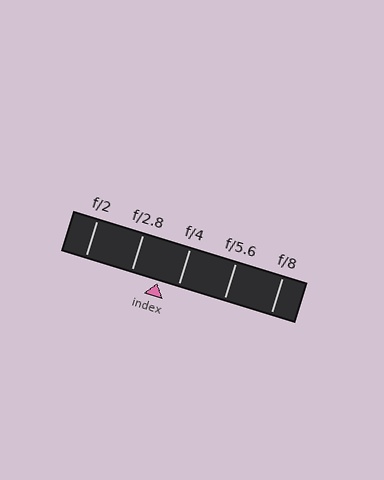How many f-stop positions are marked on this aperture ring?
There are 5 f-stop positions marked.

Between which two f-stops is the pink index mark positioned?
The index mark is between f/2.8 and f/4.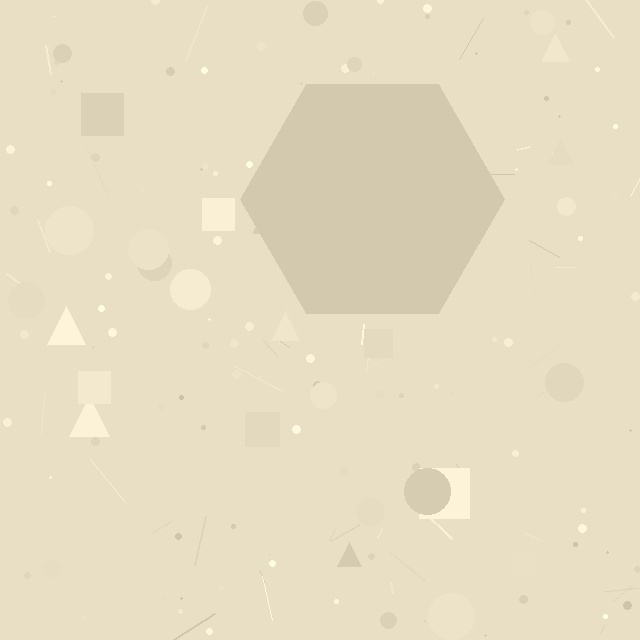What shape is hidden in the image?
A hexagon is hidden in the image.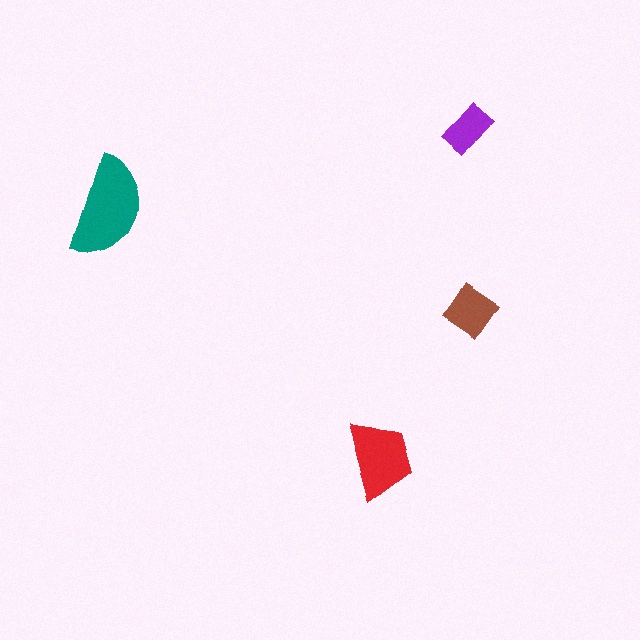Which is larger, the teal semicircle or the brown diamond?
The teal semicircle.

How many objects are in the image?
There are 4 objects in the image.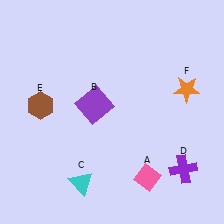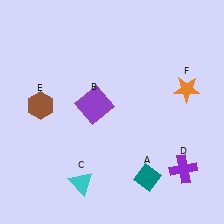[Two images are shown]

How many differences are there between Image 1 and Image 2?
There is 1 difference between the two images.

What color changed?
The diamond (A) changed from pink in Image 1 to teal in Image 2.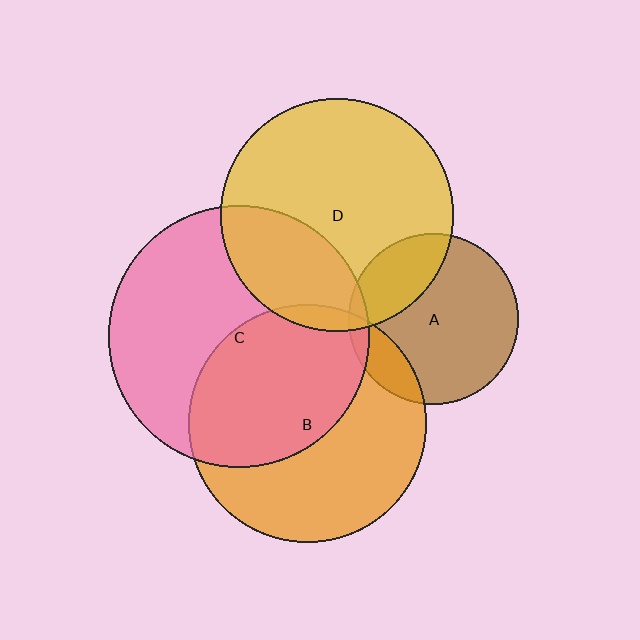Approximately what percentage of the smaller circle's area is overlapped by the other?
Approximately 5%.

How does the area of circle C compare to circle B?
Approximately 1.2 times.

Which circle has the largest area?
Circle C (pink).